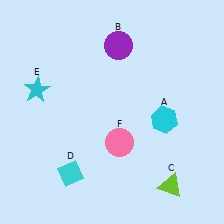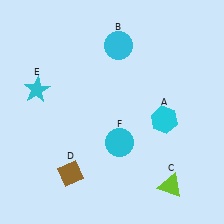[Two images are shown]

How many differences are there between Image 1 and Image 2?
There are 3 differences between the two images.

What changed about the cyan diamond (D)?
In Image 1, D is cyan. In Image 2, it changed to brown.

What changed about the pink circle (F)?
In Image 1, F is pink. In Image 2, it changed to cyan.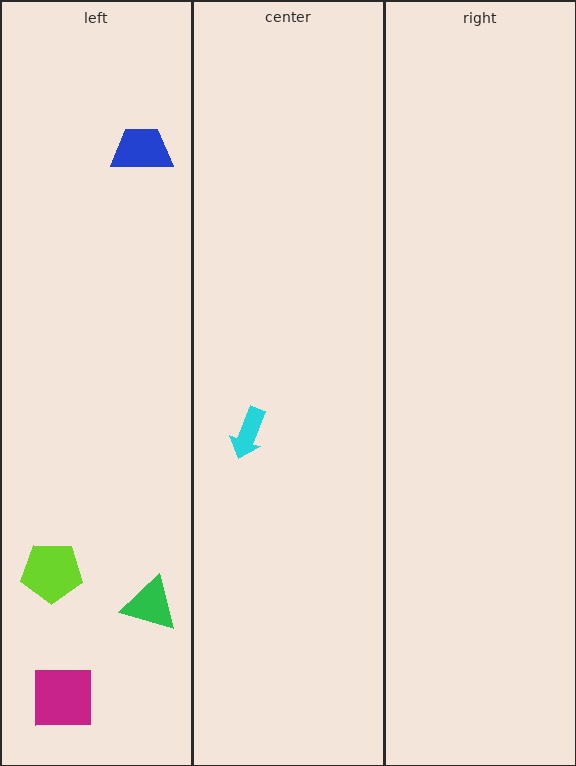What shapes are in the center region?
The cyan arrow.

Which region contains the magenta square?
The left region.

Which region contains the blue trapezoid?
The left region.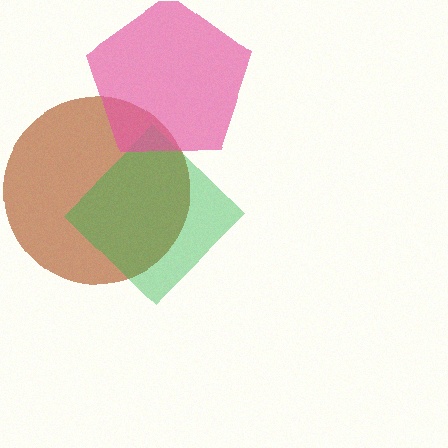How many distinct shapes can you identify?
There are 3 distinct shapes: a brown circle, a green diamond, a pink pentagon.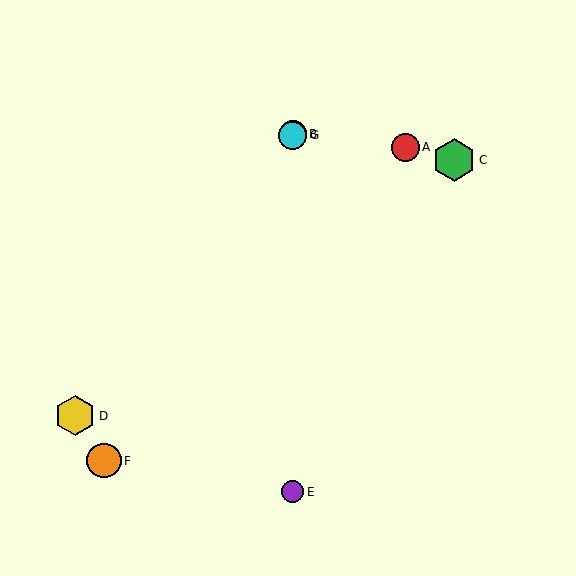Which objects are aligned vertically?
Objects B, E, G are aligned vertically.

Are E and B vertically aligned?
Yes, both are at x≈293.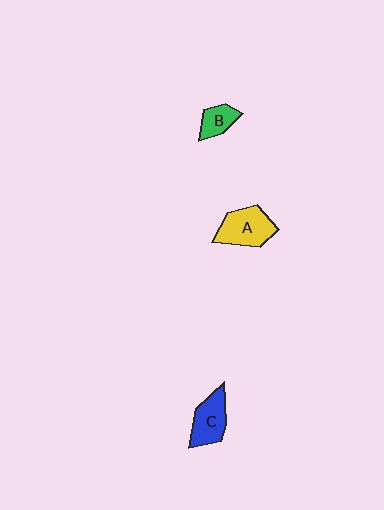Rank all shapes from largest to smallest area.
From largest to smallest: A (yellow), C (blue), B (green).